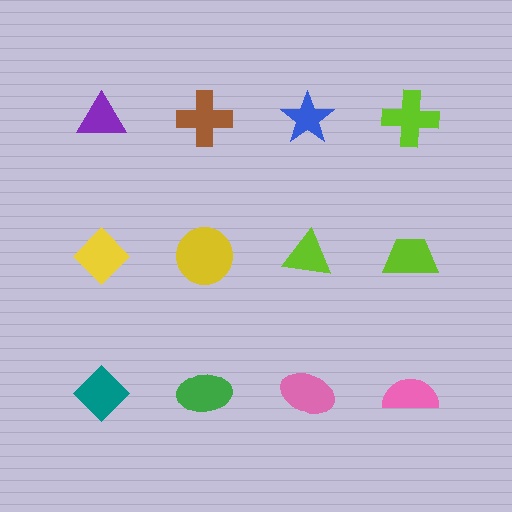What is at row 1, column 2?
A brown cross.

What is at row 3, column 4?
A pink semicircle.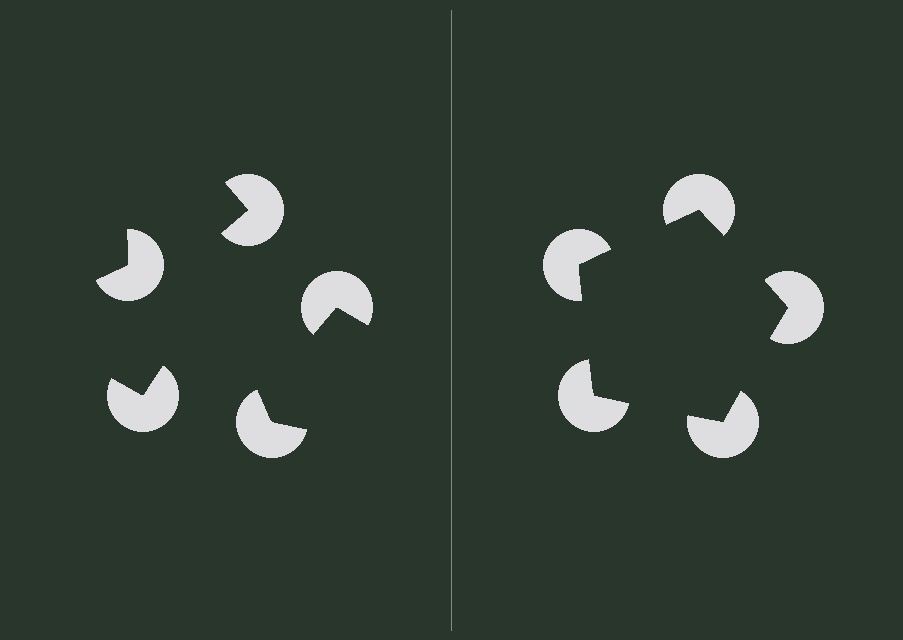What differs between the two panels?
The pac-man discs are positioned identically on both sides; only the wedge orientations differ. On the right they align to a pentagon; on the left they are misaligned.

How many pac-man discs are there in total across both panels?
10 — 5 on each side.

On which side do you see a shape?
An illusory pentagon appears on the right side. On the left side the wedge cuts are rotated, so no coherent shape forms.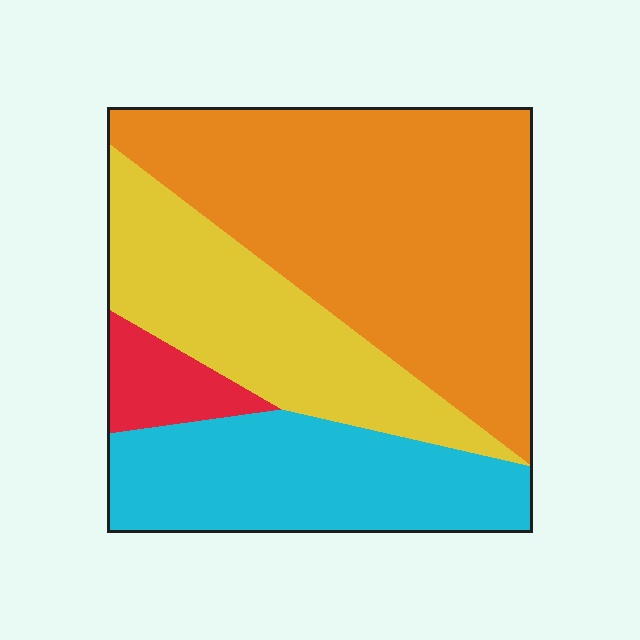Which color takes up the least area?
Red, at roughly 5%.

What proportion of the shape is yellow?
Yellow takes up about one quarter (1/4) of the shape.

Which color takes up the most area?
Orange, at roughly 45%.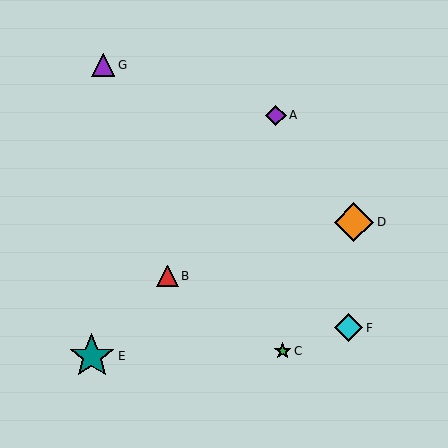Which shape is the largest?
The teal star (labeled E) is the largest.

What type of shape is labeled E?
Shape E is a teal star.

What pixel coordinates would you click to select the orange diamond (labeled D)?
Click at (354, 222) to select the orange diamond D.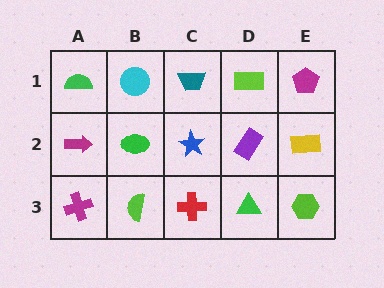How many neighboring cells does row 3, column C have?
3.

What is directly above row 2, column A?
A green semicircle.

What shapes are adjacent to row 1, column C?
A blue star (row 2, column C), a cyan circle (row 1, column B), a lime rectangle (row 1, column D).